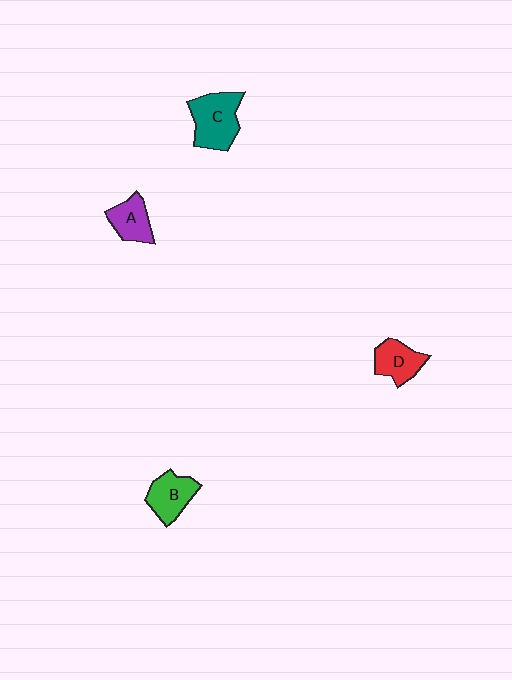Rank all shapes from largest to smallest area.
From largest to smallest: C (teal), B (green), D (red), A (purple).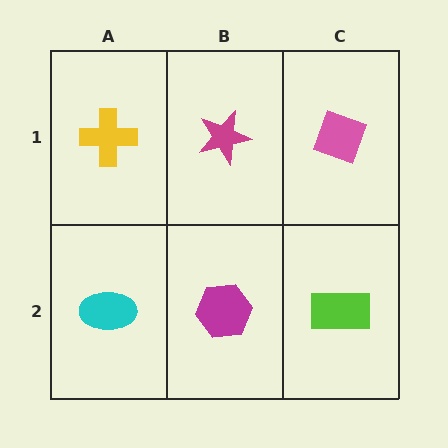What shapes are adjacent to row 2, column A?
A yellow cross (row 1, column A), a magenta hexagon (row 2, column B).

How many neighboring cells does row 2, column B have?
3.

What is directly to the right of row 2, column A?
A magenta hexagon.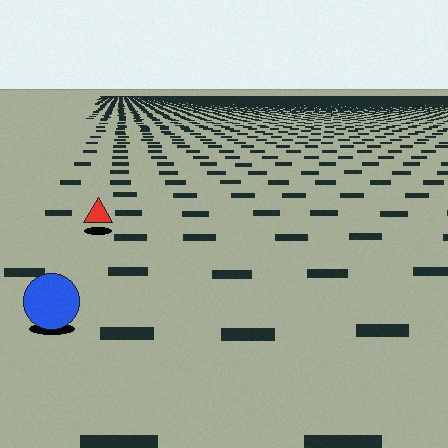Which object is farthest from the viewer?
The red triangle is farthest from the viewer. It appears smaller and the ground texture around it is denser.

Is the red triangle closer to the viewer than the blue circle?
No. The blue circle is closer — you can tell from the texture gradient: the ground texture is coarser near it.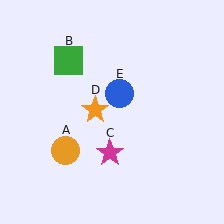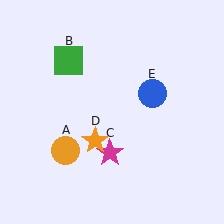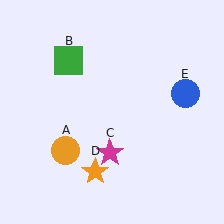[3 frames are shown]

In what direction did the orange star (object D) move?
The orange star (object D) moved down.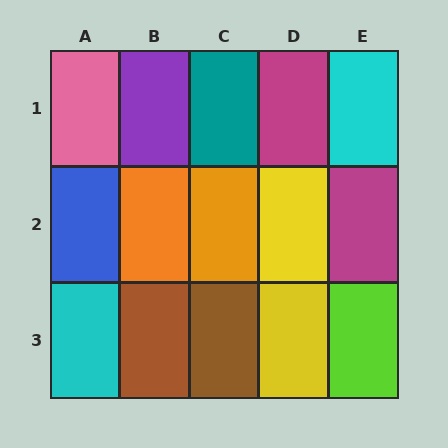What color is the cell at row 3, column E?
Lime.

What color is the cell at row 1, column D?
Magenta.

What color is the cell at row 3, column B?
Brown.